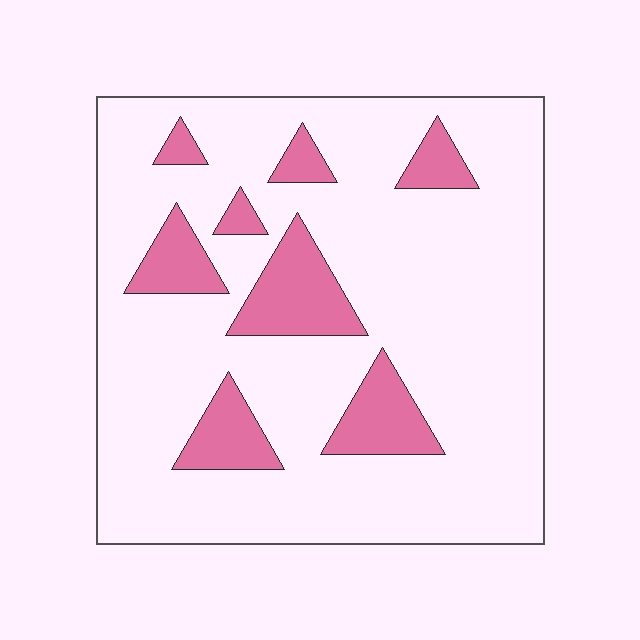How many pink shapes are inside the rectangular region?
8.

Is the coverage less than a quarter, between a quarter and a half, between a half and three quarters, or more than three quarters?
Less than a quarter.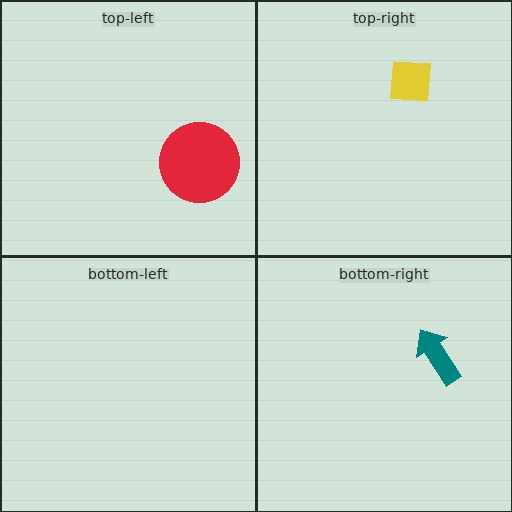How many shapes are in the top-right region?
1.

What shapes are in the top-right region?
The yellow square.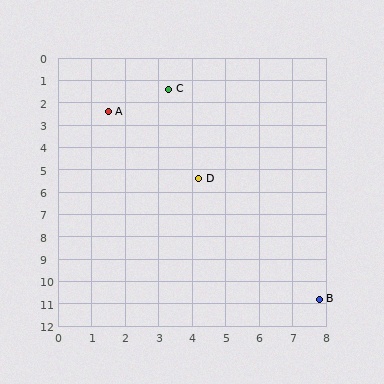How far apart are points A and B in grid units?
Points A and B are about 10.5 grid units apart.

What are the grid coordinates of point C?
Point C is at approximately (3.3, 1.4).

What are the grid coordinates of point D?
Point D is at approximately (4.2, 5.4).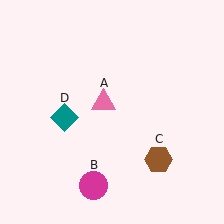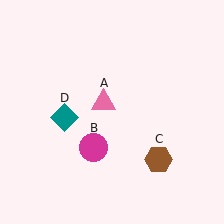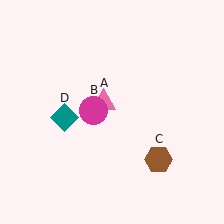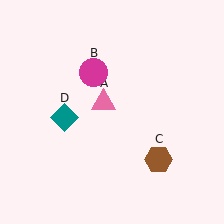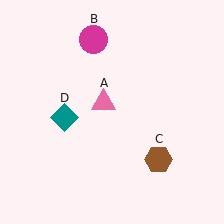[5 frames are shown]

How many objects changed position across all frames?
1 object changed position: magenta circle (object B).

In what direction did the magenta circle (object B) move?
The magenta circle (object B) moved up.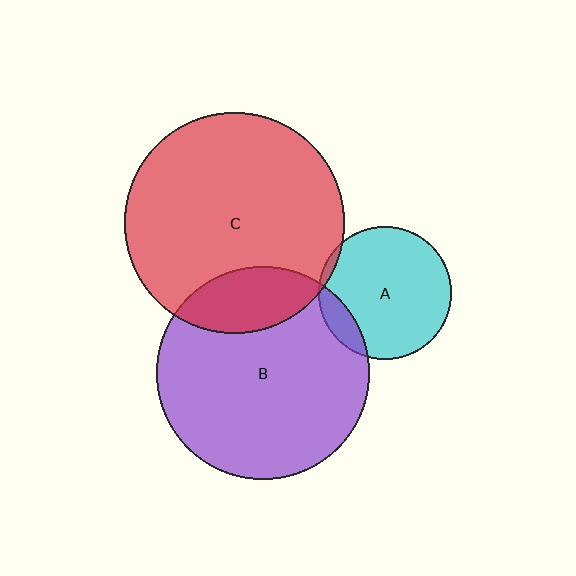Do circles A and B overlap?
Yes.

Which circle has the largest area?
Circle C (red).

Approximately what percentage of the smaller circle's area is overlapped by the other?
Approximately 10%.